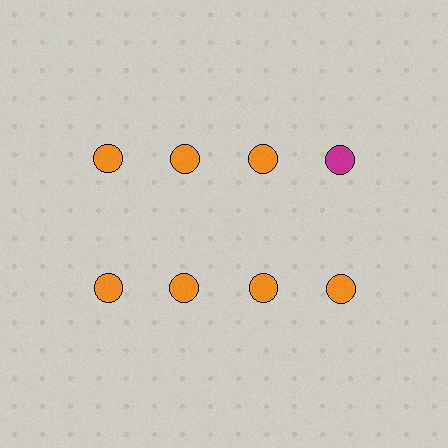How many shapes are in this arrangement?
There are 8 shapes arranged in a grid pattern.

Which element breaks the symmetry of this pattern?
The magenta circle in the top row, second from right column breaks the symmetry. All other shapes are orange circles.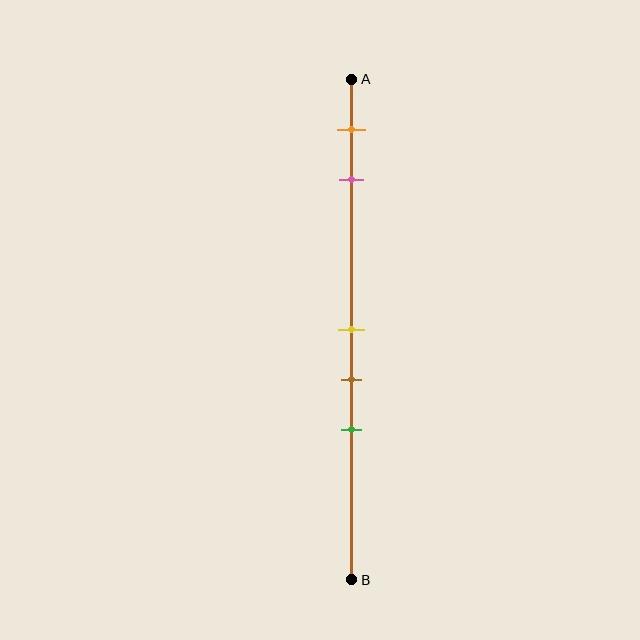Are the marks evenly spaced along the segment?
No, the marks are not evenly spaced.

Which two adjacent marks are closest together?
The yellow and brown marks are the closest adjacent pair.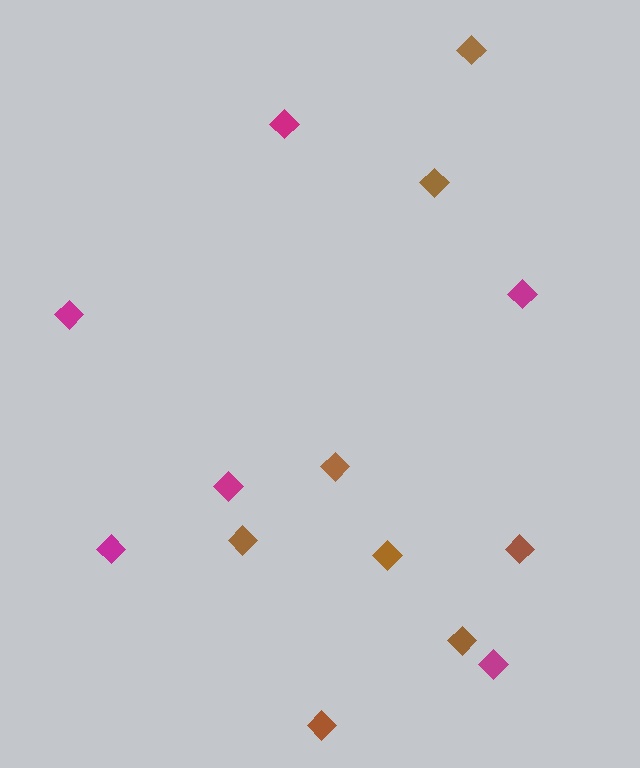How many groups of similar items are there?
There are 2 groups: one group of brown diamonds (8) and one group of magenta diamonds (6).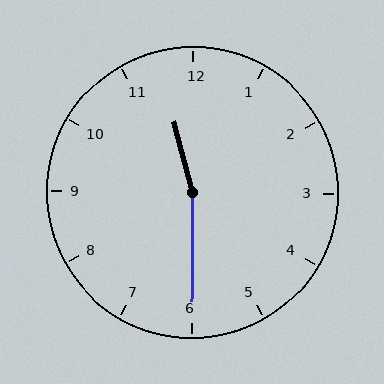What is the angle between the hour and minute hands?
Approximately 165 degrees.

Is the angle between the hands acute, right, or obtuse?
It is obtuse.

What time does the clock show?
11:30.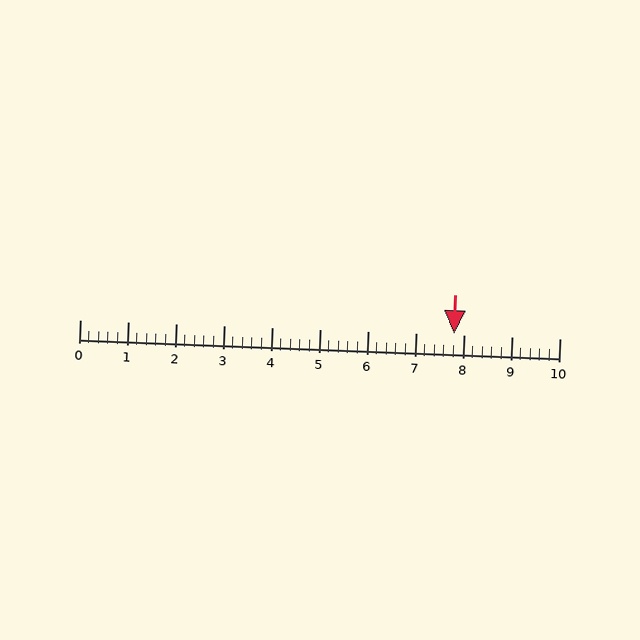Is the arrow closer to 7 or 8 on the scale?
The arrow is closer to 8.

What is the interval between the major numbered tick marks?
The major tick marks are spaced 1 units apart.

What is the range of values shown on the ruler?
The ruler shows values from 0 to 10.